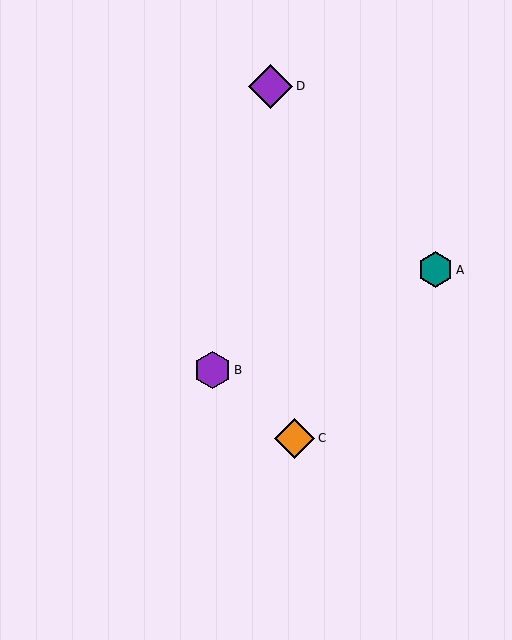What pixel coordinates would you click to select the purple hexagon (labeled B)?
Click at (213, 370) to select the purple hexagon B.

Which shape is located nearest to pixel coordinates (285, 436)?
The orange diamond (labeled C) at (295, 438) is nearest to that location.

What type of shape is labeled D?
Shape D is a purple diamond.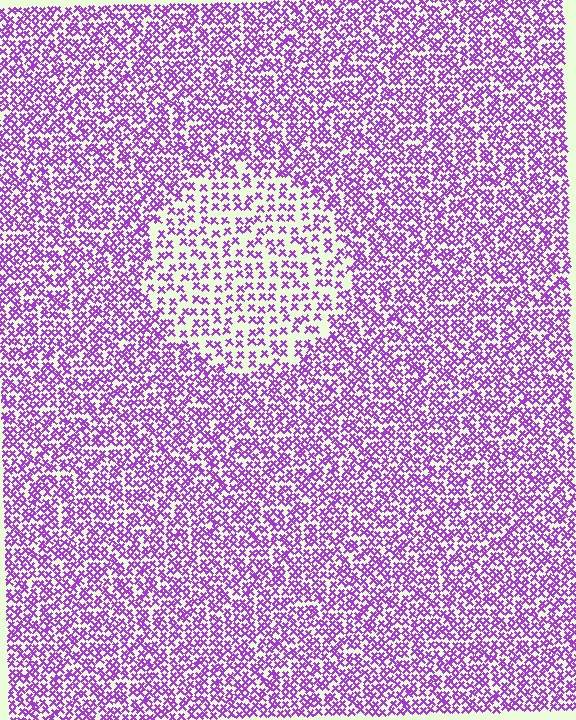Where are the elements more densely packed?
The elements are more densely packed outside the circle boundary.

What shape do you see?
I see a circle.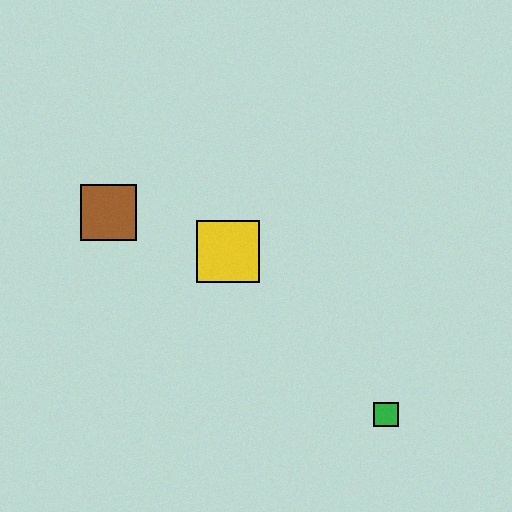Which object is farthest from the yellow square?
The green square is farthest from the yellow square.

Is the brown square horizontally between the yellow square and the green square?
No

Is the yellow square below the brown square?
Yes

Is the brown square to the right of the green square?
No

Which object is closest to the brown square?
The yellow square is closest to the brown square.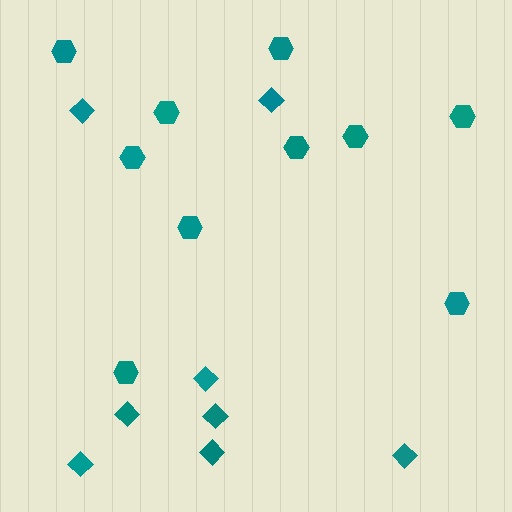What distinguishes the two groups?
There are 2 groups: one group of hexagons (10) and one group of diamonds (8).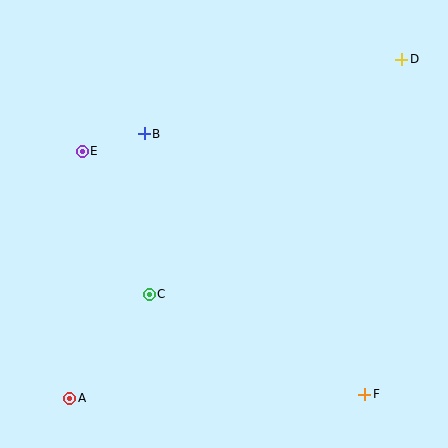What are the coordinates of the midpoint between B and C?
The midpoint between B and C is at (147, 214).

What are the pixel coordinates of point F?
Point F is at (365, 394).